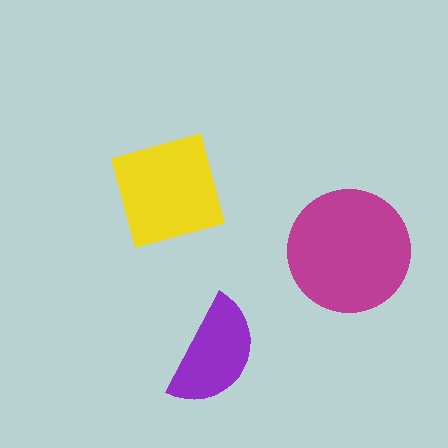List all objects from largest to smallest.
The magenta circle, the yellow square, the purple semicircle.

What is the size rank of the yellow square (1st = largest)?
2nd.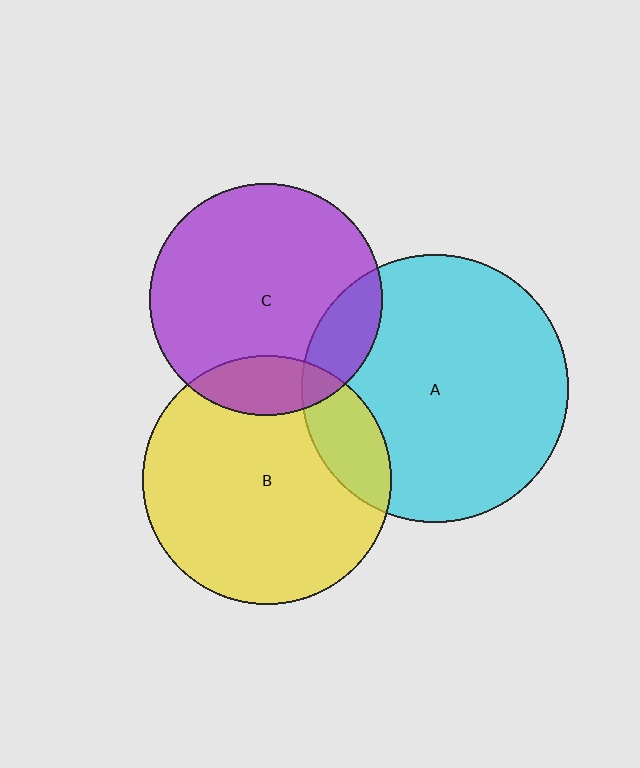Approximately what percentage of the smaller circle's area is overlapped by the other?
Approximately 15%.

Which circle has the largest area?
Circle A (cyan).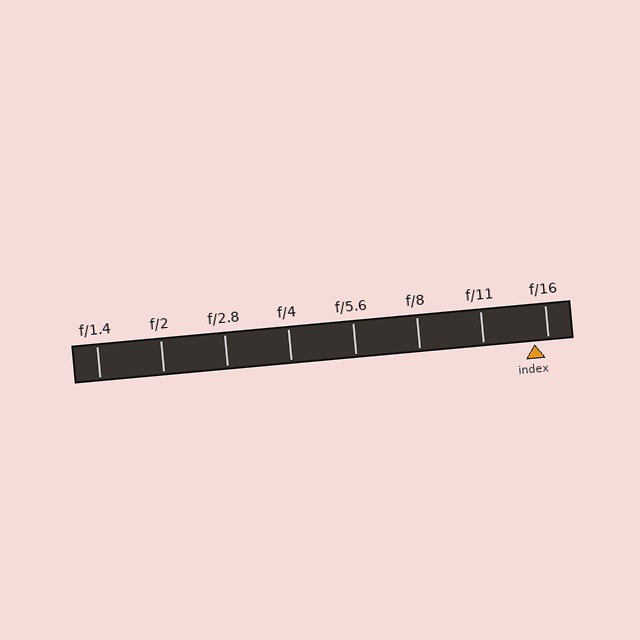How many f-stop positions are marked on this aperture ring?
There are 8 f-stop positions marked.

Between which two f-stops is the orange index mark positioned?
The index mark is between f/11 and f/16.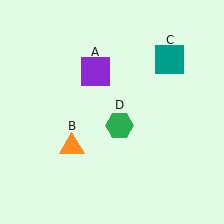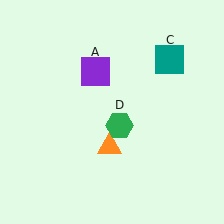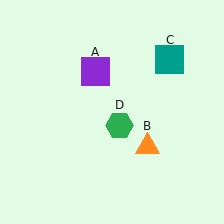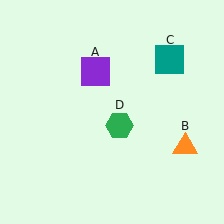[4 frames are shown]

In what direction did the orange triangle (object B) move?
The orange triangle (object B) moved right.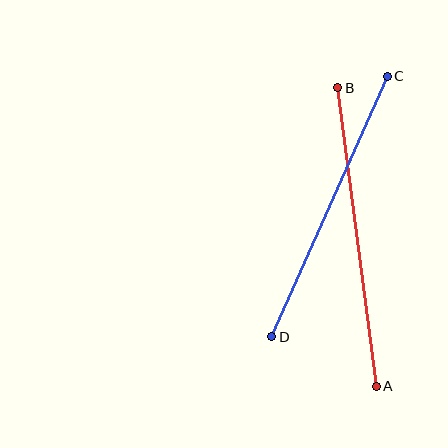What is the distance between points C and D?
The distance is approximately 285 pixels.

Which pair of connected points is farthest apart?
Points A and B are farthest apart.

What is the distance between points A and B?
The distance is approximately 301 pixels.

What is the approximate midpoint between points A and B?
The midpoint is at approximately (357, 237) pixels.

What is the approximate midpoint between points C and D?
The midpoint is at approximately (330, 207) pixels.